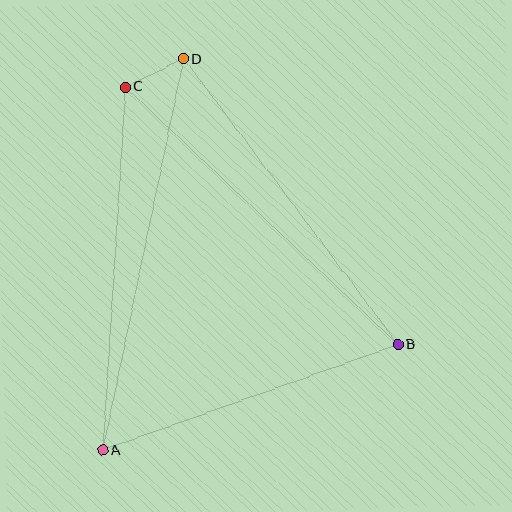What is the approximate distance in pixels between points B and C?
The distance between B and C is approximately 375 pixels.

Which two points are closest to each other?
Points C and D are closest to each other.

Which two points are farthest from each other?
Points A and D are farthest from each other.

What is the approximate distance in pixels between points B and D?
The distance between B and D is approximately 357 pixels.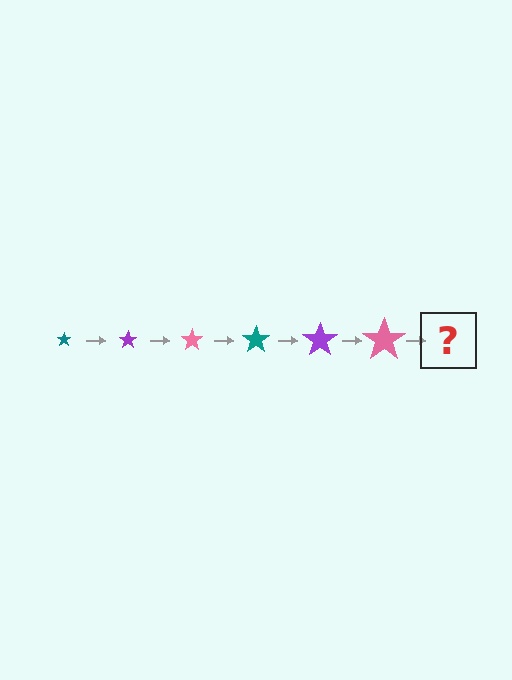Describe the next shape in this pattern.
It should be a teal star, larger than the previous one.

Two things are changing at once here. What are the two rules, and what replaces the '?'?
The two rules are that the star grows larger each step and the color cycles through teal, purple, and pink. The '?' should be a teal star, larger than the previous one.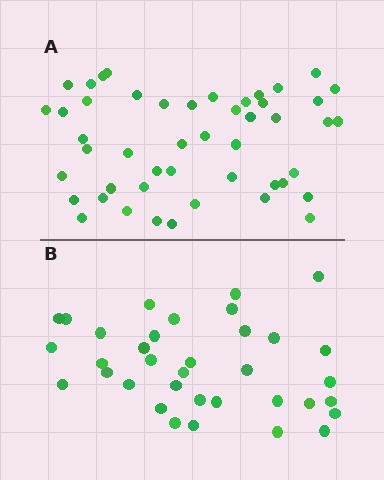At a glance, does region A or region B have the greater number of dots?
Region A (the top region) has more dots.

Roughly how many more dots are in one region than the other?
Region A has approximately 15 more dots than region B.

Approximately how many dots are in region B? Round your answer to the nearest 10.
About 40 dots. (The exact count is 35, which rounds to 40.)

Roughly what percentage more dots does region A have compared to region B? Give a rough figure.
About 35% more.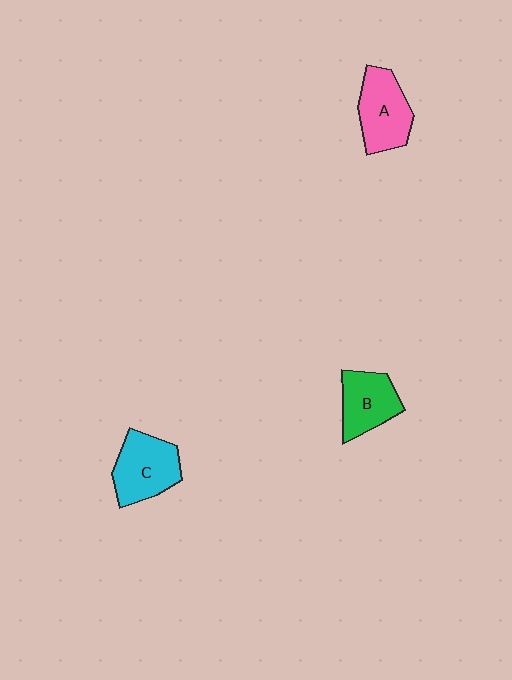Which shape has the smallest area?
Shape B (green).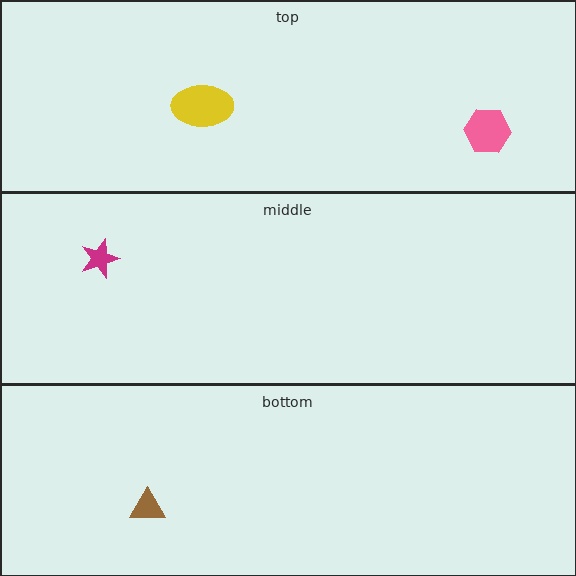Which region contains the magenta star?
The middle region.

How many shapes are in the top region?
2.